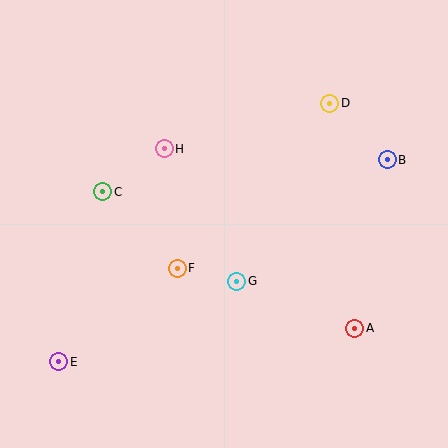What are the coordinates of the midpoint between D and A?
The midpoint between D and A is at (342, 216).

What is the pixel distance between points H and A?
The distance between H and A is 262 pixels.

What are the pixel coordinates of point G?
Point G is at (237, 281).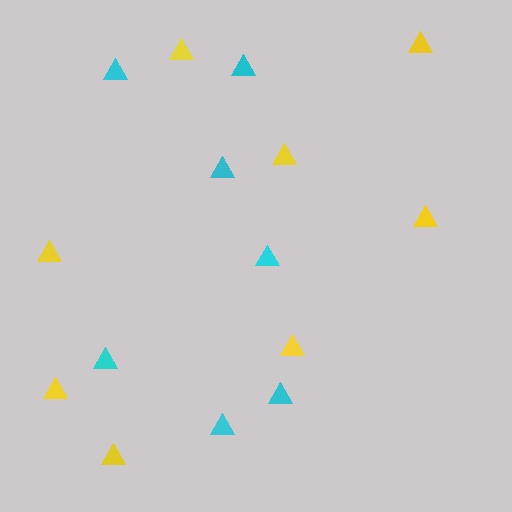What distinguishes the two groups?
There are 2 groups: one group of cyan triangles (7) and one group of yellow triangles (8).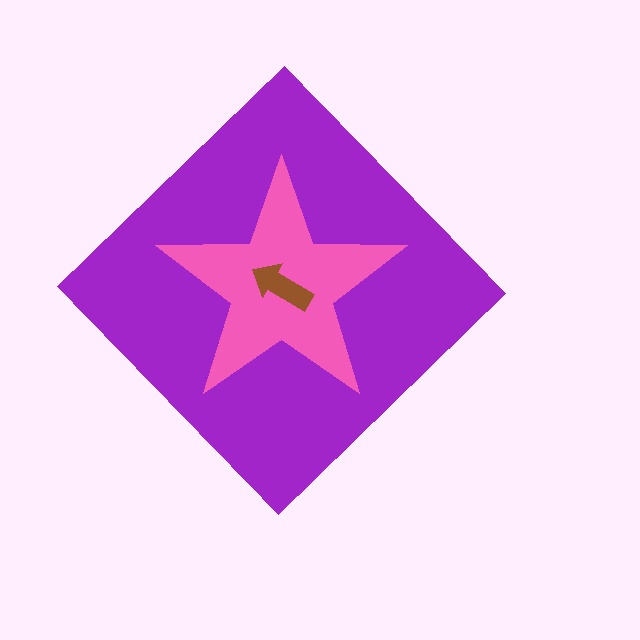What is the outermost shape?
The purple diamond.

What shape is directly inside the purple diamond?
The pink star.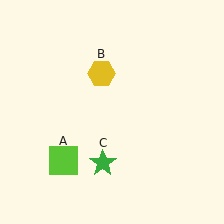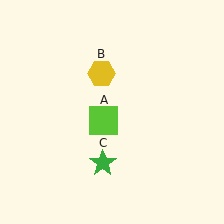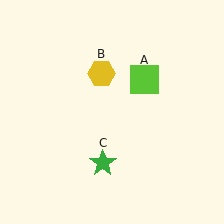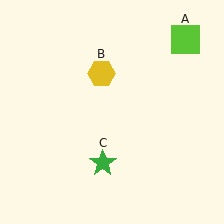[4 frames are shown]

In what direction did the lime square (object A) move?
The lime square (object A) moved up and to the right.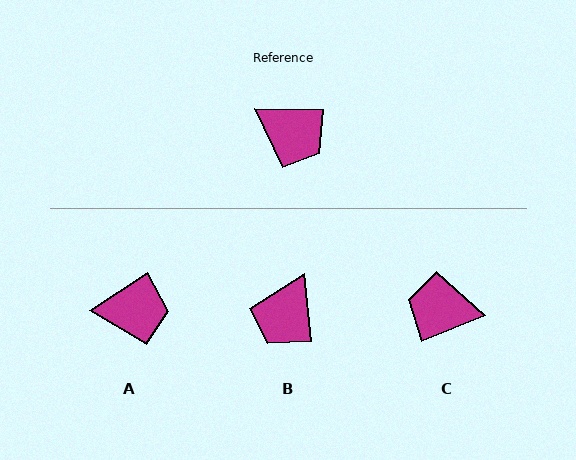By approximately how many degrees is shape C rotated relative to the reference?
Approximately 157 degrees clockwise.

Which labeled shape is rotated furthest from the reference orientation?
C, about 157 degrees away.